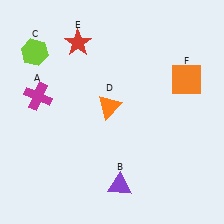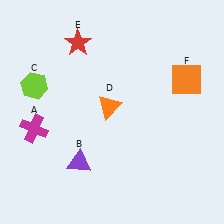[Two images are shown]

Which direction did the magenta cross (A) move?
The magenta cross (A) moved down.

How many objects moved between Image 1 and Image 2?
3 objects moved between the two images.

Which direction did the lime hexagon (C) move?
The lime hexagon (C) moved down.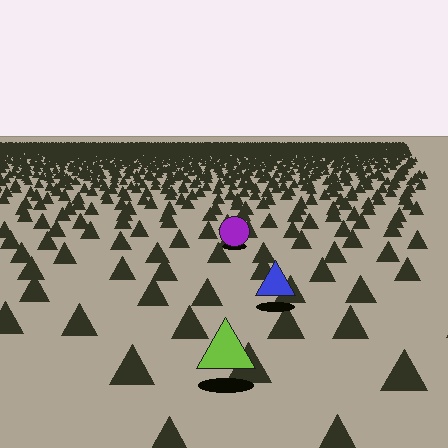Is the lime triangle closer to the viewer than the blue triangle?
Yes. The lime triangle is closer — you can tell from the texture gradient: the ground texture is coarser near it.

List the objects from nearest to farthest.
From nearest to farthest: the lime triangle, the blue triangle, the purple circle.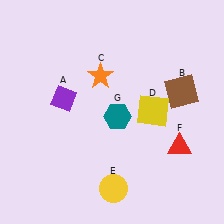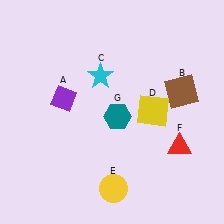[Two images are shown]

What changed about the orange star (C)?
In Image 1, C is orange. In Image 2, it changed to cyan.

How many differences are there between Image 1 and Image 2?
There is 1 difference between the two images.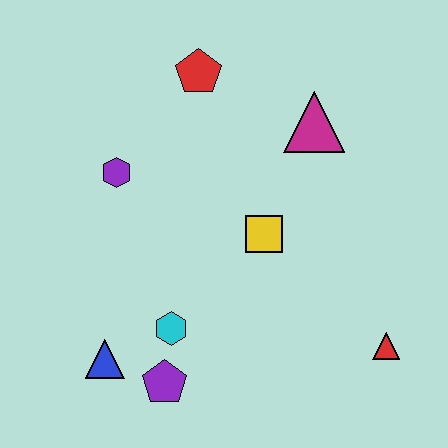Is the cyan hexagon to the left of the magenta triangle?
Yes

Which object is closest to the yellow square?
The magenta triangle is closest to the yellow square.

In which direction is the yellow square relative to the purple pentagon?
The yellow square is above the purple pentagon.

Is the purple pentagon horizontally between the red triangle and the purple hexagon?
Yes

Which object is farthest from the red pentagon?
The red triangle is farthest from the red pentagon.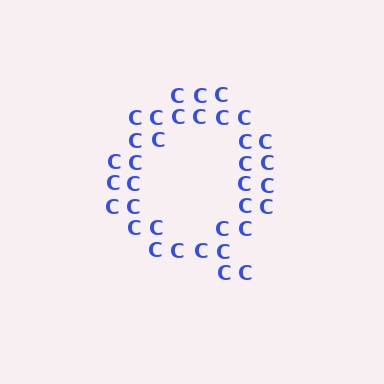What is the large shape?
The large shape is the letter Q.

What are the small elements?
The small elements are letter C's.